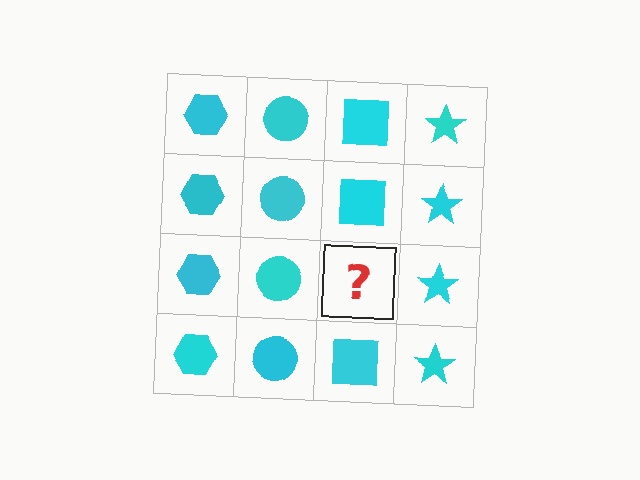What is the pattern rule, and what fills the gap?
The rule is that each column has a consistent shape. The gap should be filled with a cyan square.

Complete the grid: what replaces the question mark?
The question mark should be replaced with a cyan square.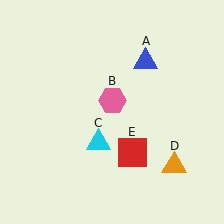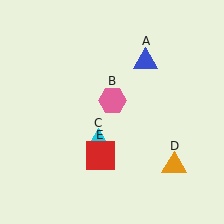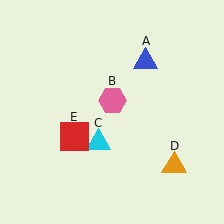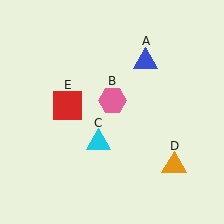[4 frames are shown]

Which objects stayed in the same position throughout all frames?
Blue triangle (object A) and pink hexagon (object B) and cyan triangle (object C) and orange triangle (object D) remained stationary.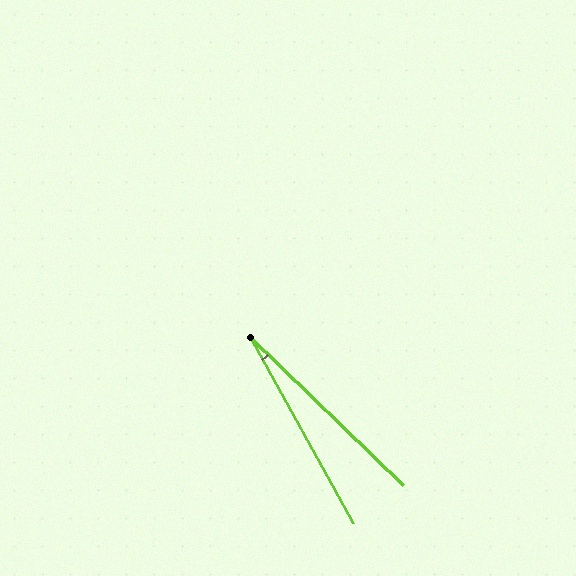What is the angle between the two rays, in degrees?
Approximately 17 degrees.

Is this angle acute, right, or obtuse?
It is acute.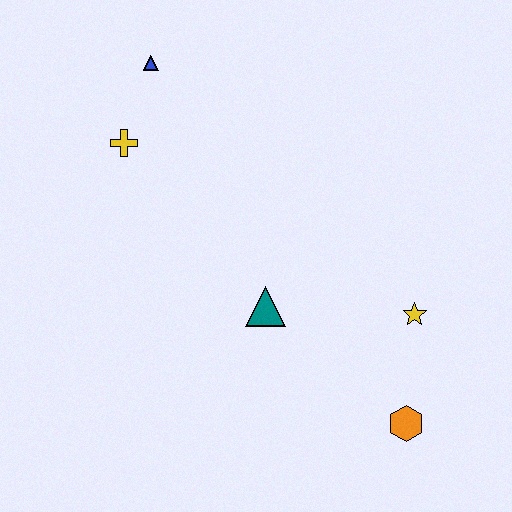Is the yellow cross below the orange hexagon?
No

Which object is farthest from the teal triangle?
The blue triangle is farthest from the teal triangle.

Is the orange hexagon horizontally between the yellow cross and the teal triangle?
No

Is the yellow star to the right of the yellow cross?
Yes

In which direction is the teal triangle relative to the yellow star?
The teal triangle is to the left of the yellow star.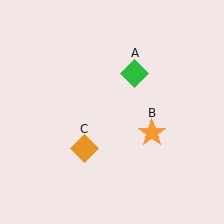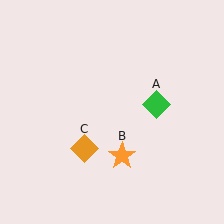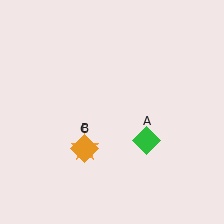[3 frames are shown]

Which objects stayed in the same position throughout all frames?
Orange diamond (object C) remained stationary.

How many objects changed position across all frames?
2 objects changed position: green diamond (object A), orange star (object B).